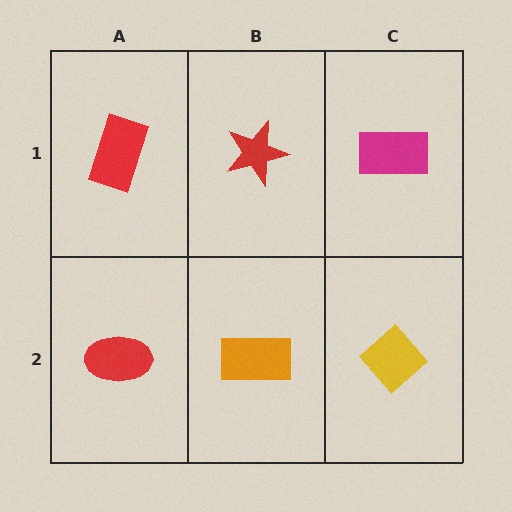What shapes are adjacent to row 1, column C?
A yellow diamond (row 2, column C), a red star (row 1, column B).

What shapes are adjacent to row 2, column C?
A magenta rectangle (row 1, column C), an orange rectangle (row 2, column B).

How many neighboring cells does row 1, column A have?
2.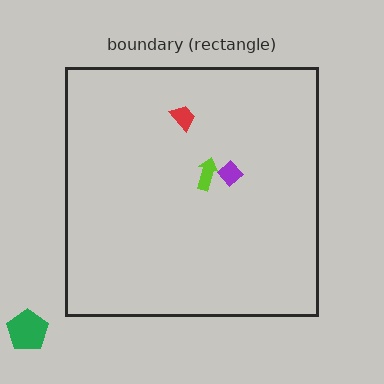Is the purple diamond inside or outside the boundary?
Inside.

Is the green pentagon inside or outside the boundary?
Outside.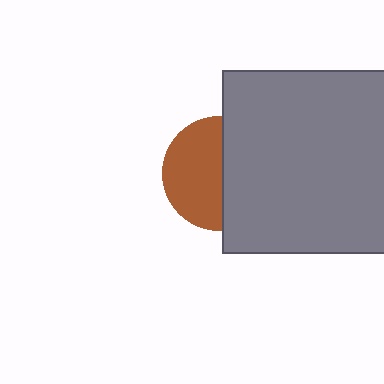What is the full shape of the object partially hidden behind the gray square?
The partially hidden object is a brown circle.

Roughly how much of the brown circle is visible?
About half of it is visible (roughly 52%).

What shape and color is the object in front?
The object in front is a gray square.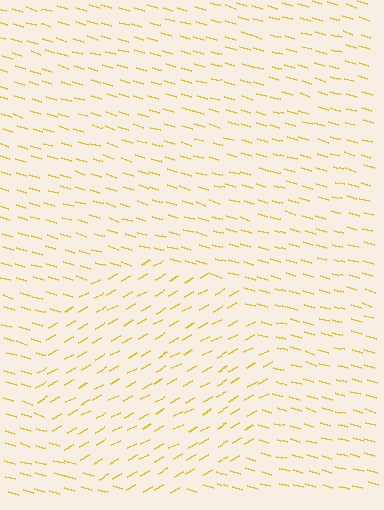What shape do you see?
I see a circle.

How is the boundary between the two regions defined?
The boundary is defined purely by a change in line orientation (approximately 45 degrees difference). All lines are the same color and thickness.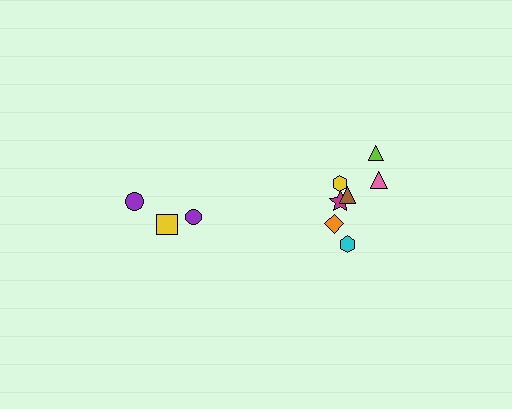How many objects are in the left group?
There are 3 objects.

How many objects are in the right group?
There are 7 objects.